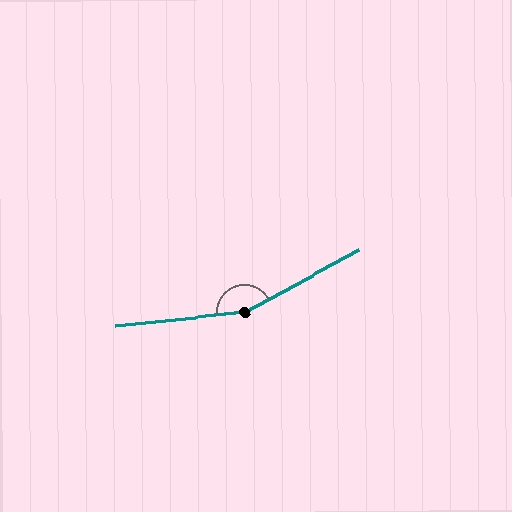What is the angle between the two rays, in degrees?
Approximately 157 degrees.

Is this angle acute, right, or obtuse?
It is obtuse.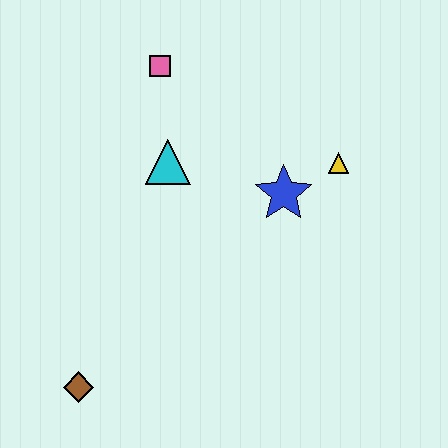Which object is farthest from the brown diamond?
The yellow triangle is farthest from the brown diamond.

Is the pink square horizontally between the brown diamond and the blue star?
Yes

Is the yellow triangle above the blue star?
Yes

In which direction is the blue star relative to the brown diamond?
The blue star is to the right of the brown diamond.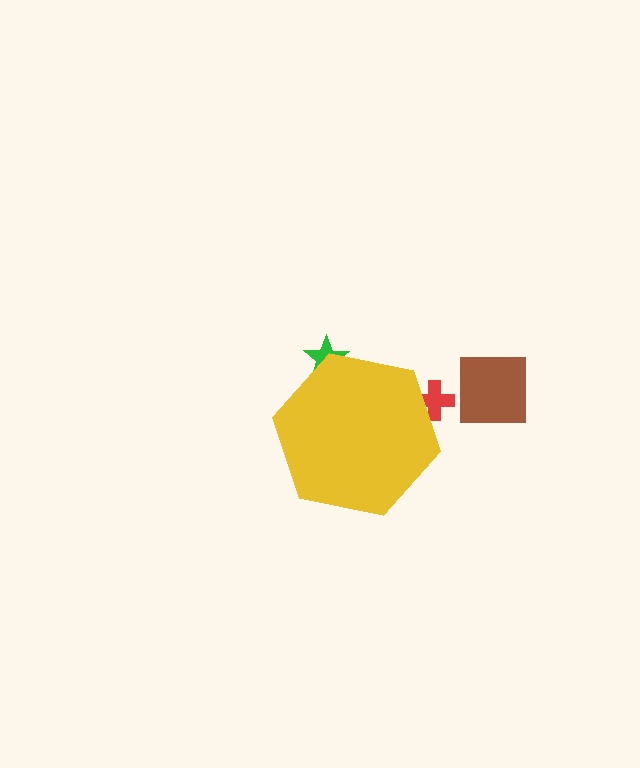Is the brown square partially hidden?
No, the brown square is fully visible.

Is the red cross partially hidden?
Yes, the red cross is partially hidden behind the yellow hexagon.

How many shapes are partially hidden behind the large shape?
2 shapes are partially hidden.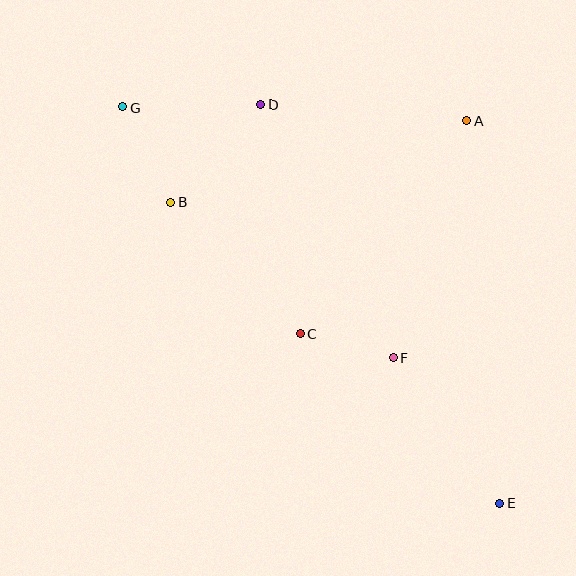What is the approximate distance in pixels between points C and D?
The distance between C and D is approximately 232 pixels.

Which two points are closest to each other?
Points C and F are closest to each other.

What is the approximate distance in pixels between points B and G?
The distance between B and G is approximately 107 pixels.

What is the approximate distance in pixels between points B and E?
The distance between B and E is approximately 446 pixels.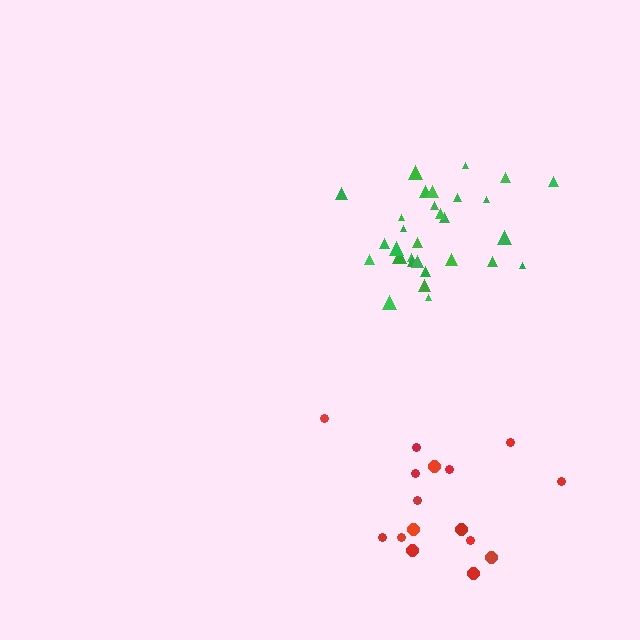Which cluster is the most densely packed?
Green.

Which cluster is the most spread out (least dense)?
Red.